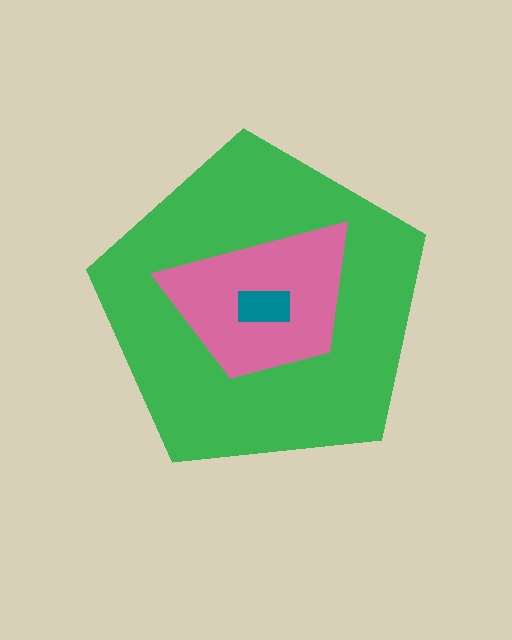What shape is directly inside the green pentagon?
The pink trapezoid.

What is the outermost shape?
The green pentagon.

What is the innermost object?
The teal rectangle.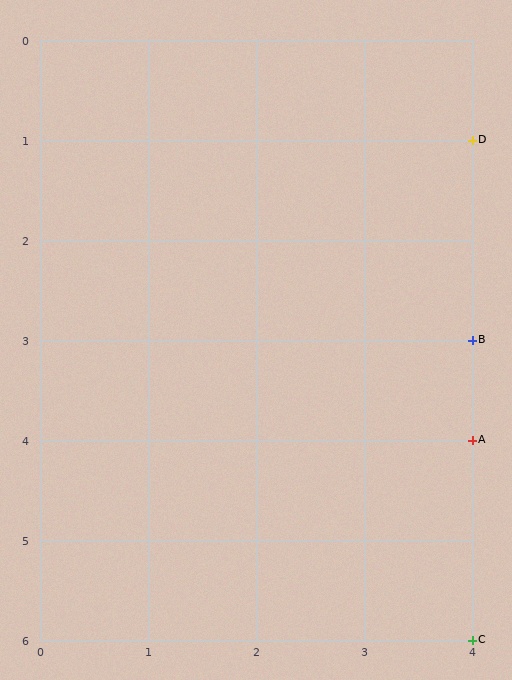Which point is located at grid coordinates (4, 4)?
Point A is at (4, 4).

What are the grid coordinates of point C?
Point C is at grid coordinates (4, 6).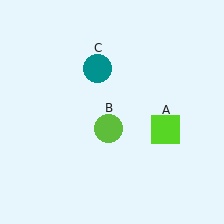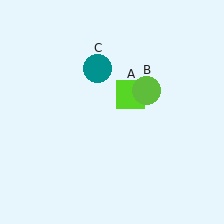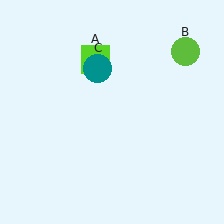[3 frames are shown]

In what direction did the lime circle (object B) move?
The lime circle (object B) moved up and to the right.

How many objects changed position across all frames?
2 objects changed position: lime square (object A), lime circle (object B).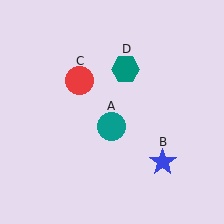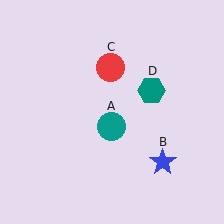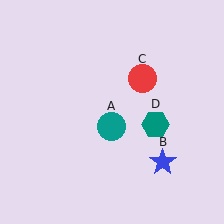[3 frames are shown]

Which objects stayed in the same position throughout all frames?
Teal circle (object A) and blue star (object B) remained stationary.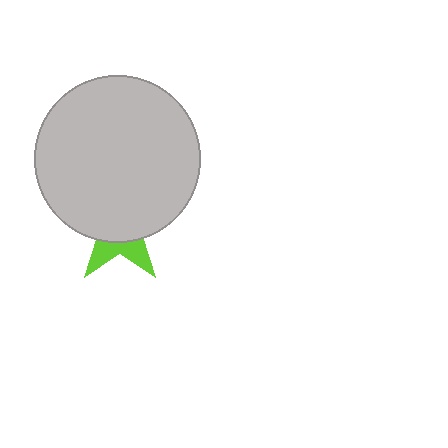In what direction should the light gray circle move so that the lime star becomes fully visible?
The light gray circle should move up. That is the shortest direction to clear the overlap and leave the lime star fully visible.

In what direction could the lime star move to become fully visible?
The lime star could move down. That would shift it out from behind the light gray circle entirely.